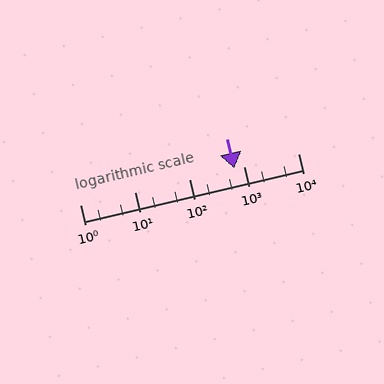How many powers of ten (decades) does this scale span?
The scale spans 4 decades, from 1 to 10000.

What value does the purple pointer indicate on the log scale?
The pointer indicates approximately 680.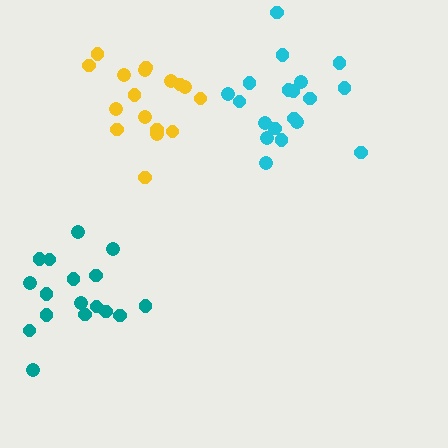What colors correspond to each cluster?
The clusters are colored: yellow, teal, cyan.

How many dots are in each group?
Group 1: 17 dots, Group 2: 18 dots, Group 3: 19 dots (54 total).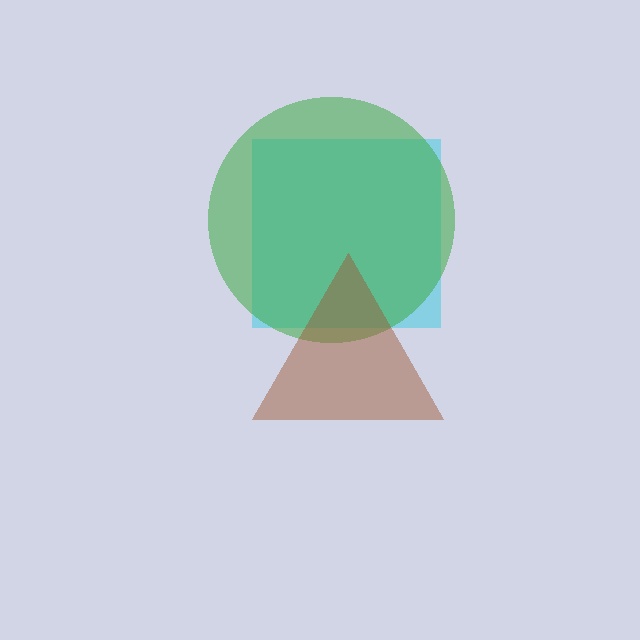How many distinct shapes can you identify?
There are 3 distinct shapes: a cyan square, a green circle, a brown triangle.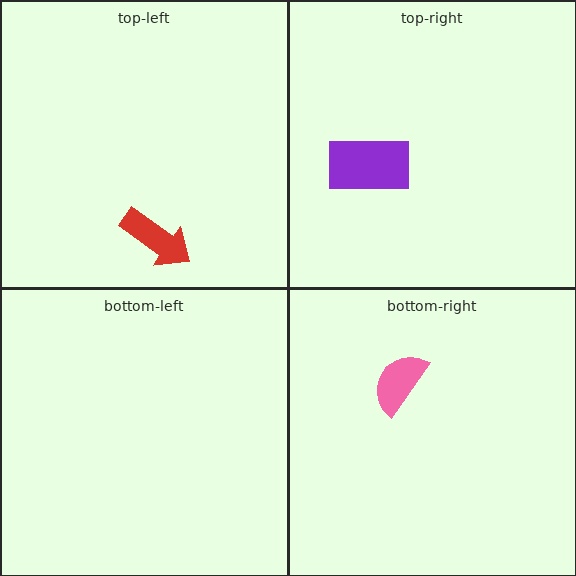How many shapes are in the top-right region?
1.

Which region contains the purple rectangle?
The top-right region.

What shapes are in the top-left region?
The red arrow.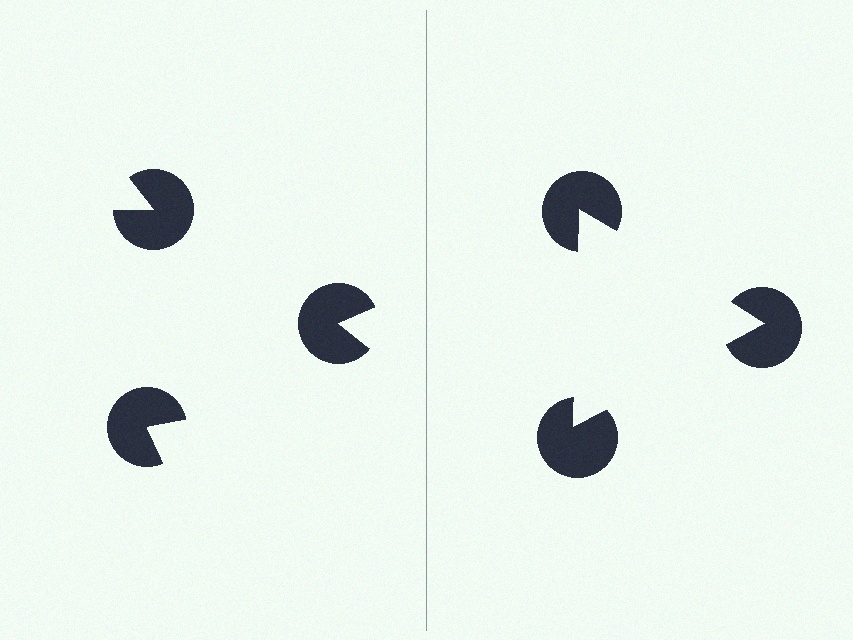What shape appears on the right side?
An illusory triangle.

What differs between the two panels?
The pac-man discs are positioned identically on both sides; only the wedge orientations differ. On the right they align to a triangle; on the left they are misaligned.